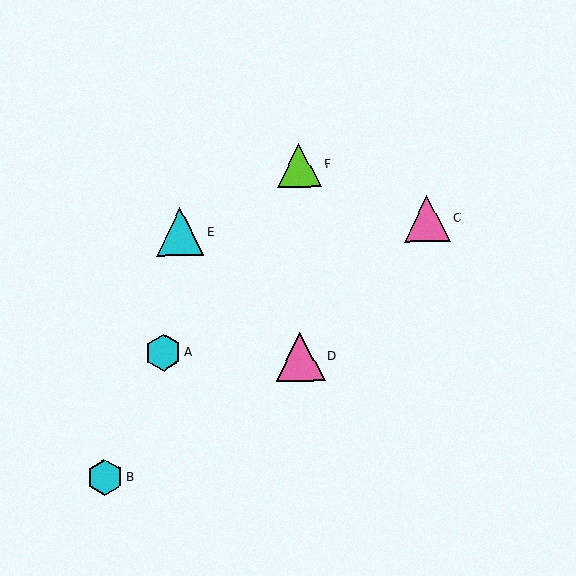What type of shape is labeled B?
Shape B is a cyan hexagon.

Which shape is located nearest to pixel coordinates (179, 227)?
The cyan triangle (labeled E) at (180, 232) is nearest to that location.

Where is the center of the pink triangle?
The center of the pink triangle is at (300, 356).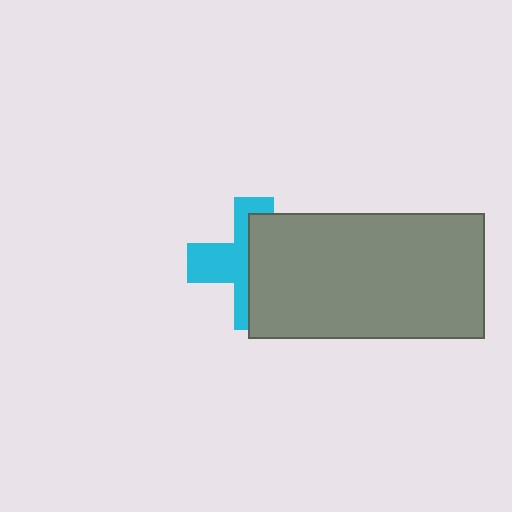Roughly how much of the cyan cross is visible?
About half of it is visible (roughly 46%).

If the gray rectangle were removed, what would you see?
You would see the complete cyan cross.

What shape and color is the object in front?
The object in front is a gray rectangle.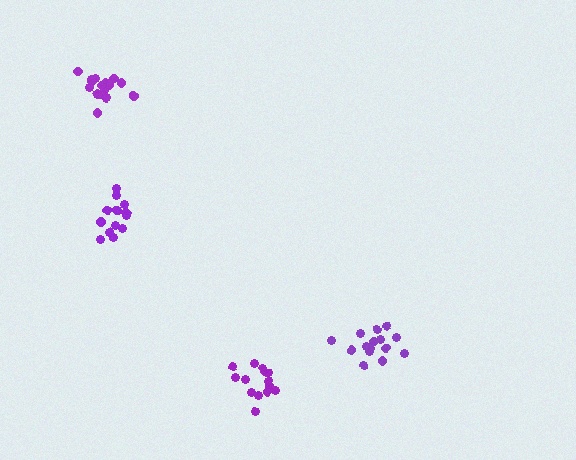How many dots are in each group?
Group 1: 18 dots, Group 2: 15 dots, Group 3: 14 dots, Group 4: 14 dots (61 total).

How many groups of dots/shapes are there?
There are 4 groups.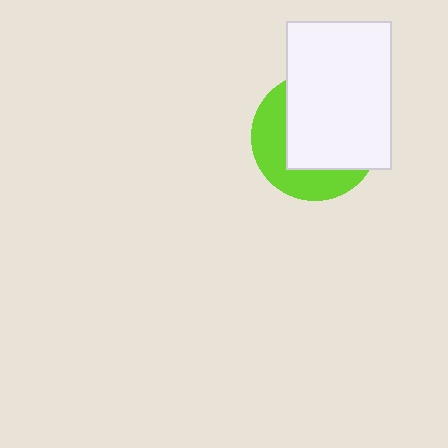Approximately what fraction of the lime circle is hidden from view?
Roughly 62% of the lime circle is hidden behind the white rectangle.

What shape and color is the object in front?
The object in front is a white rectangle.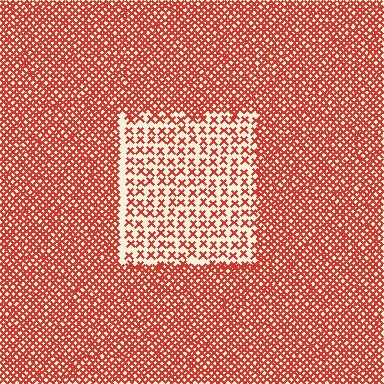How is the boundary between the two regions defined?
The boundary is defined by a change in element density (approximately 2.5x ratio). All elements are the same color, size, and shape.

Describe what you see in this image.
The image contains small red elements arranged at two different densities. A rectangle-shaped region is visible where the elements are less densely packed than the surrounding area.